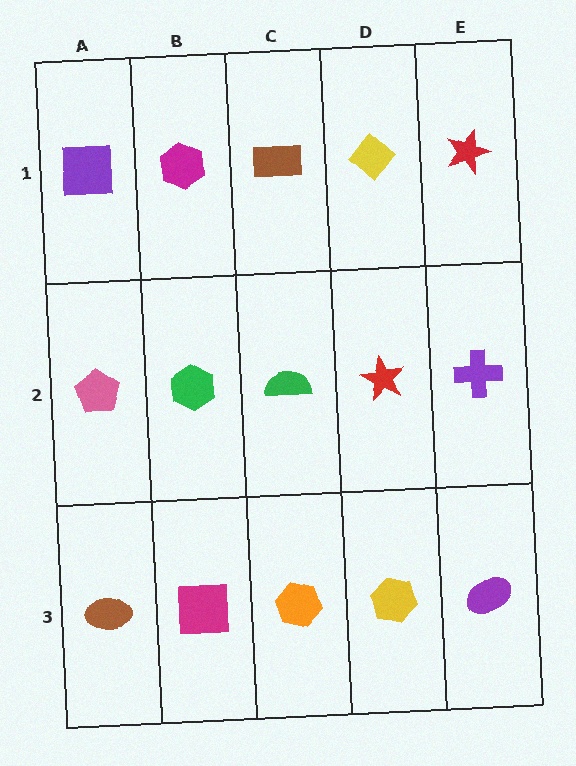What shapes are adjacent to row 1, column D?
A red star (row 2, column D), a brown rectangle (row 1, column C), a red star (row 1, column E).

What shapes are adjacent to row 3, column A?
A pink pentagon (row 2, column A), a magenta square (row 3, column B).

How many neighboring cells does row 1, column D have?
3.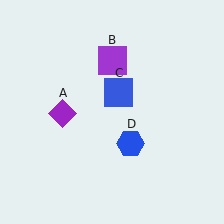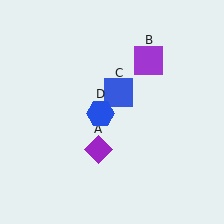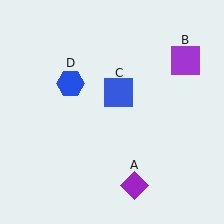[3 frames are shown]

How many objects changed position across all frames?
3 objects changed position: purple diamond (object A), purple square (object B), blue hexagon (object D).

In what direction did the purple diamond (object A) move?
The purple diamond (object A) moved down and to the right.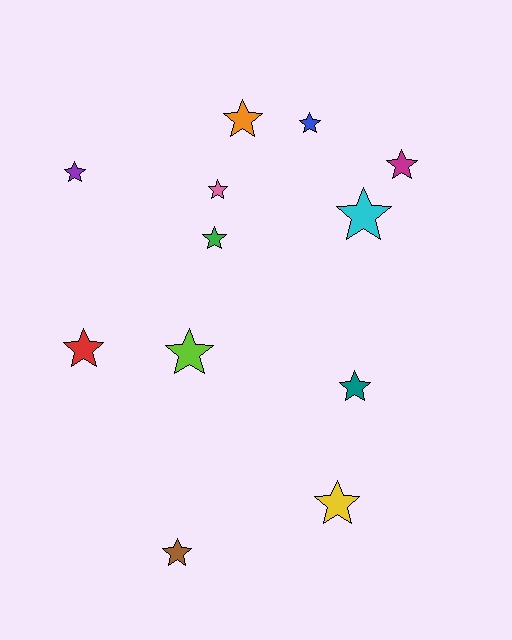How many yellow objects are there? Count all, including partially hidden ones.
There is 1 yellow object.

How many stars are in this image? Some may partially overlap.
There are 12 stars.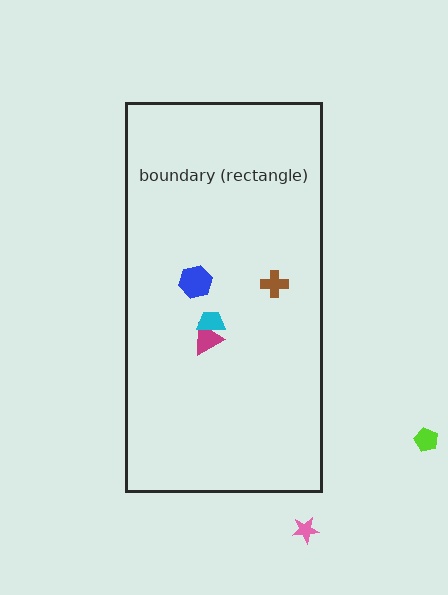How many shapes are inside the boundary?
4 inside, 2 outside.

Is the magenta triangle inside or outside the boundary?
Inside.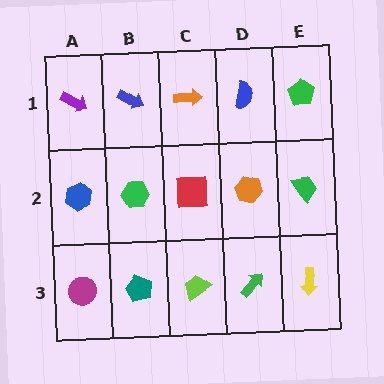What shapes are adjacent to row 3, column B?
A green hexagon (row 2, column B), a magenta circle (row 3, column A), a lime trapezoid (row 3, column C).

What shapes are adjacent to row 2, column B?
A blue arrow (row 1, column B), a teal pentagon (row 3, column B), a blue hexagon (row 2, column A), a red square (row 2, column C).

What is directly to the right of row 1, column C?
A blue semicircle.